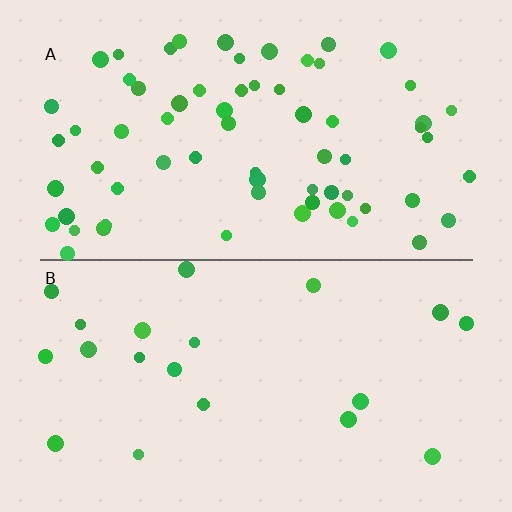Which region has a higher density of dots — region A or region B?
A (the top).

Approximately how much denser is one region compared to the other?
Approximately 3.3× — region A over region B.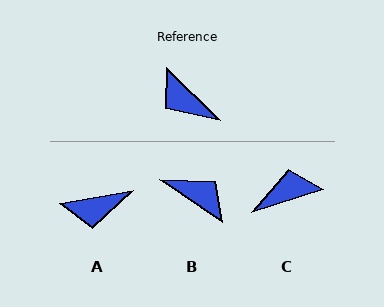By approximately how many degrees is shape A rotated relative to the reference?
Approximately 55 degrees counter-clockwise.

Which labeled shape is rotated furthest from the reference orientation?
B, about 169 degrees away.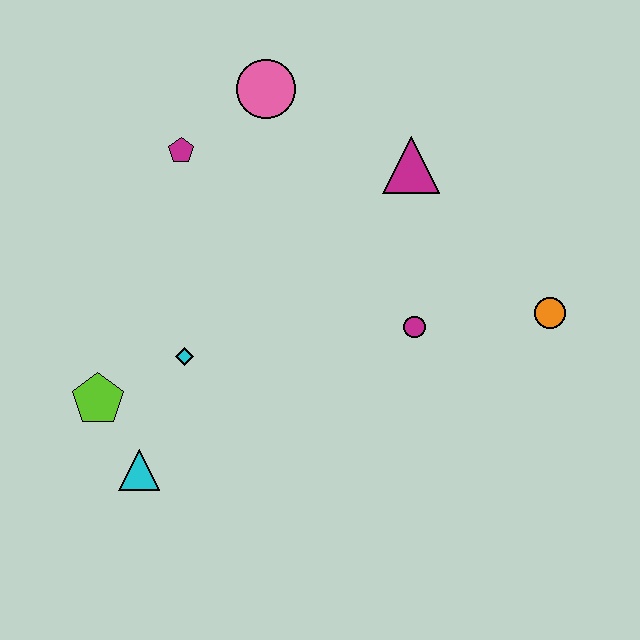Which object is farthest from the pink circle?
The cyan triangle is farthest from the pink circle.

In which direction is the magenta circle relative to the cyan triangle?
The magenta circle is to the right of the cyan triangle.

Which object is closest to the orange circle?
The magenta circle is closest to the orange circle.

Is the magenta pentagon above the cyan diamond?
Yes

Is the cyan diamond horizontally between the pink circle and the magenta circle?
No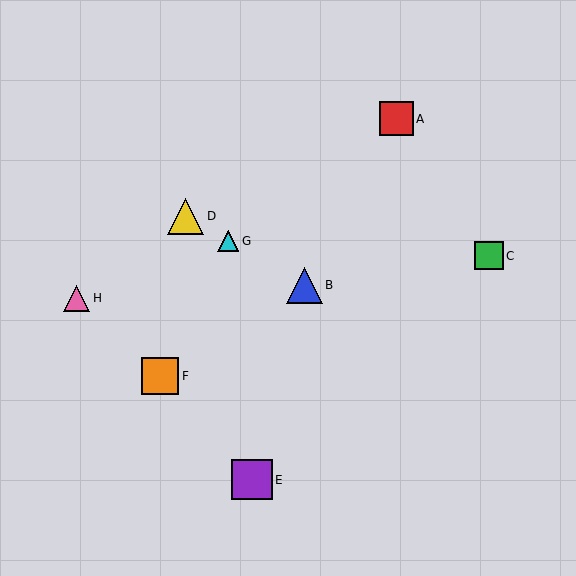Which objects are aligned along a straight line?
Objects B, D, G are aligned along a straight line.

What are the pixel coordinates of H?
Object H is at (77, 298).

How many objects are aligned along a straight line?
3 objects (B, D, G) are aligned along a straight line.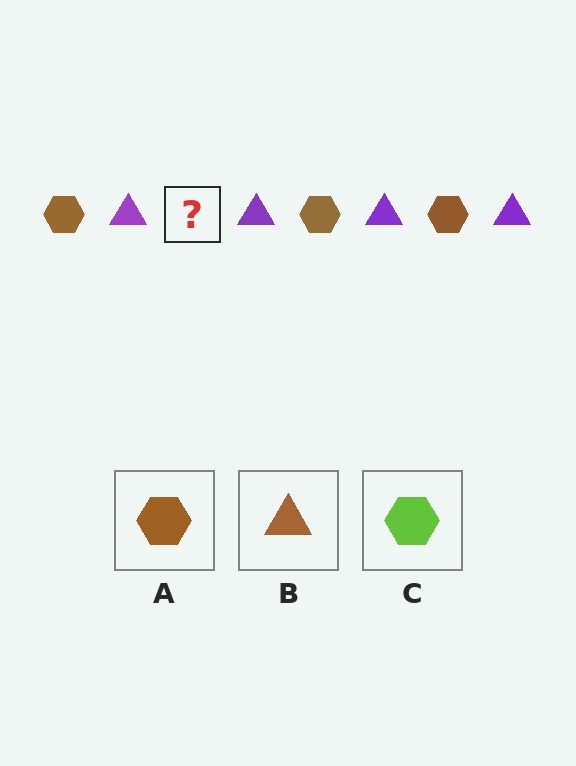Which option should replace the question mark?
Option A.